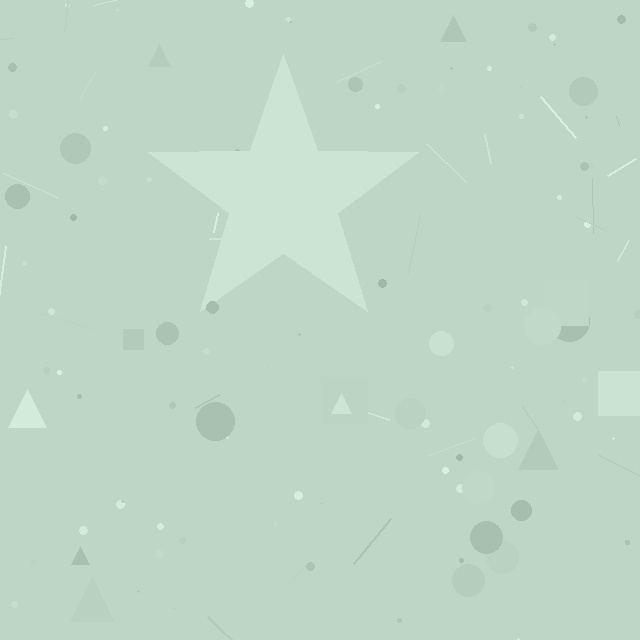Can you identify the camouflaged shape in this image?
The camouflaged shape is a star.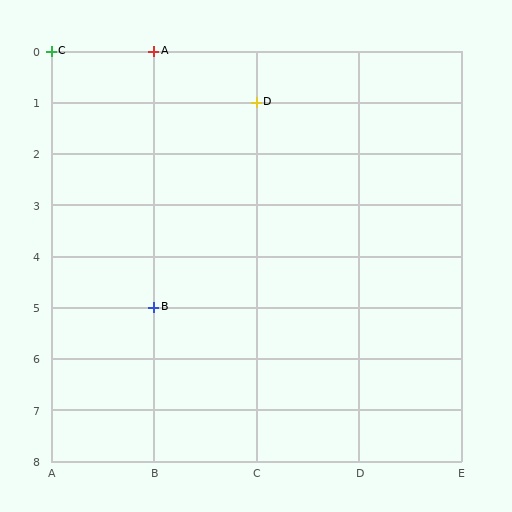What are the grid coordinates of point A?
Point A is at grid coordinates (B, 0).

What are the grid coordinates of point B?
Point B is at grid coordinates (B, 5).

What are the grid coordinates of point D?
Point D is at grid coordinates (C, 1).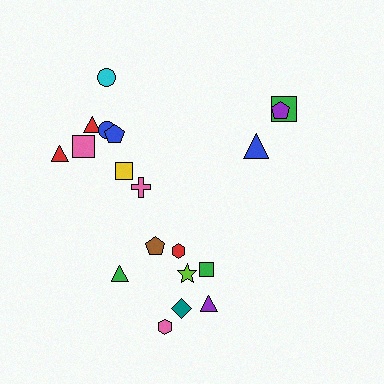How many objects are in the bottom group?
There are 8 objects.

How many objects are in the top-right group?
There are 3 objects.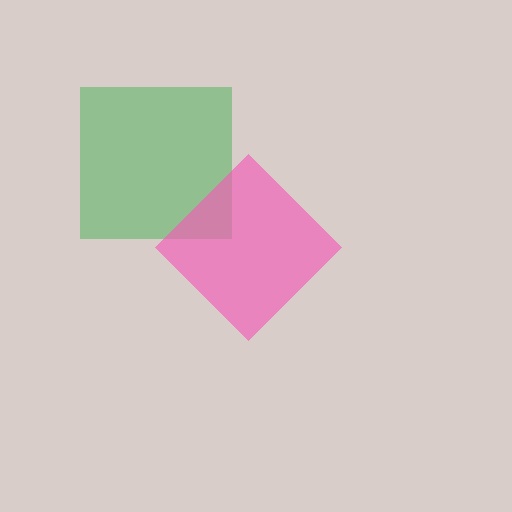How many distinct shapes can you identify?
There are 2 distinct shapes: a green square, a pink diamond.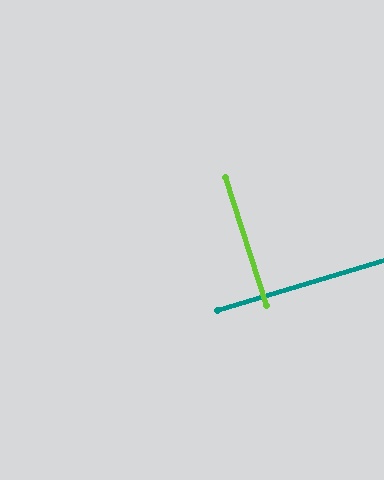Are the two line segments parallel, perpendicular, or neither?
Perpendicular — they meet at approximately 88°.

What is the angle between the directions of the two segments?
Approximately 88 degrees.